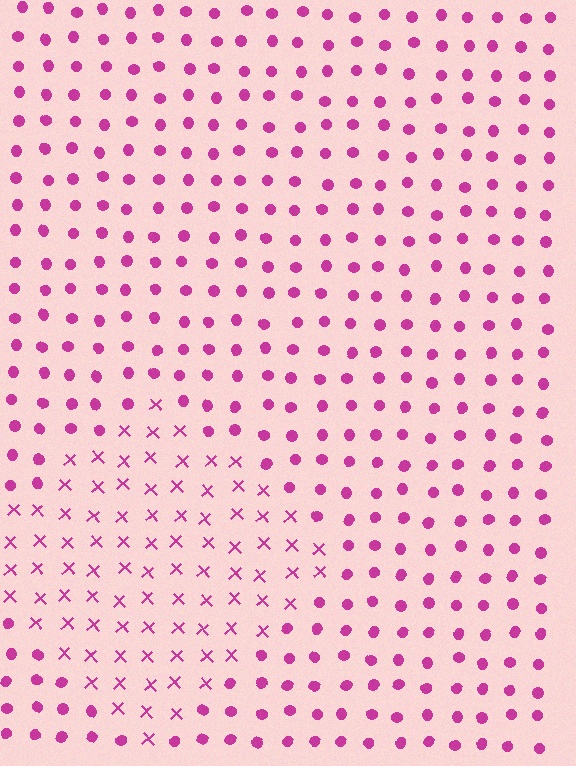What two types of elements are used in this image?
The image uses X marks inside the diamond region and circles outside it.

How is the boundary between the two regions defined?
The boundary is defined by a change in element shape: X marks inside vs. circles outside. All elements share the same color and spacing.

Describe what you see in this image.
The image is filled with small magenta elements arranged in a uniform grid. A diamond-shaped region contains X marks, while the surrounding area contains circles. The boundary is defined purely by the change in element shape.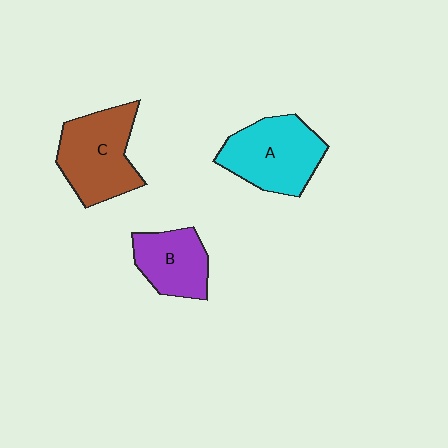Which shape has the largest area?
Shape A (cyan).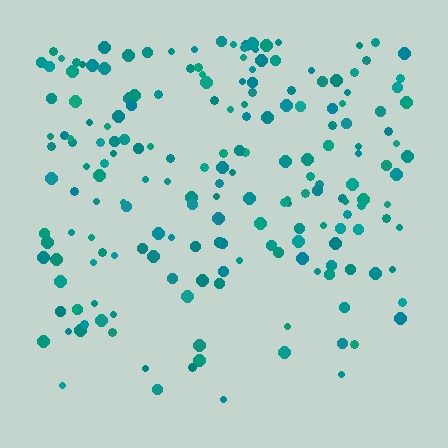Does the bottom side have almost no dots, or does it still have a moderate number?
Still a moderate number, just noticeably fewer than the top.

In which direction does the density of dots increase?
From bottom to top, with the top side densest.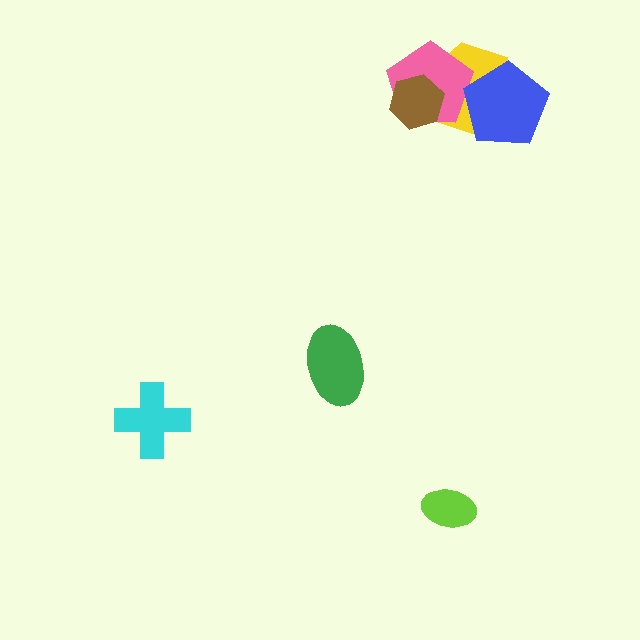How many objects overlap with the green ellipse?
0 objects overlap with the green ellipse.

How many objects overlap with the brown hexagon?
2 objects overlap with the brown hexagon.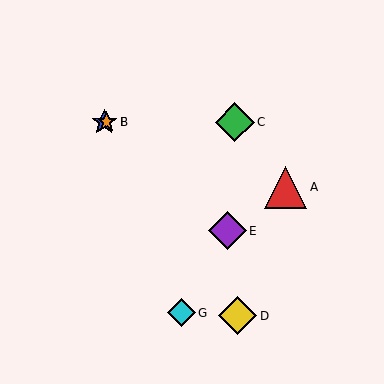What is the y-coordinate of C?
Object C is at y≈122.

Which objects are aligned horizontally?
Objects B, C, F are aligned horizontally.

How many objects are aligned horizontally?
3 objects (B, C, F) are aligned horizontally.